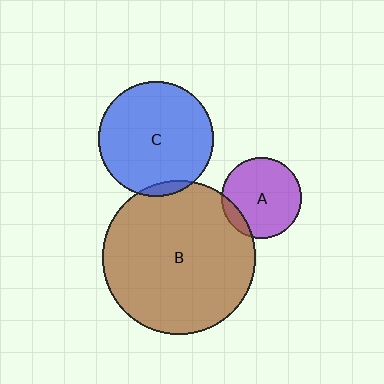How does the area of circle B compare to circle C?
Approximately 1.8 times.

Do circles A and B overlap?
Yes.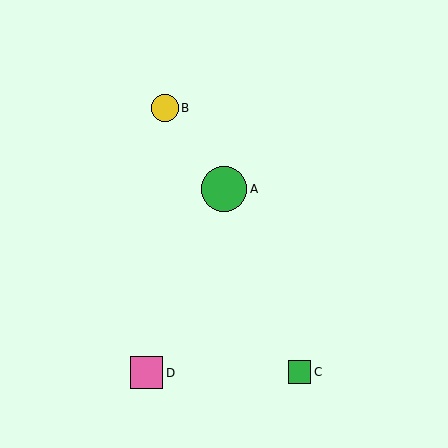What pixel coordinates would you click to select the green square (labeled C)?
Click at (300, 372) to select the green square C.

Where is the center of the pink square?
The center of the pink square is at (147, 373).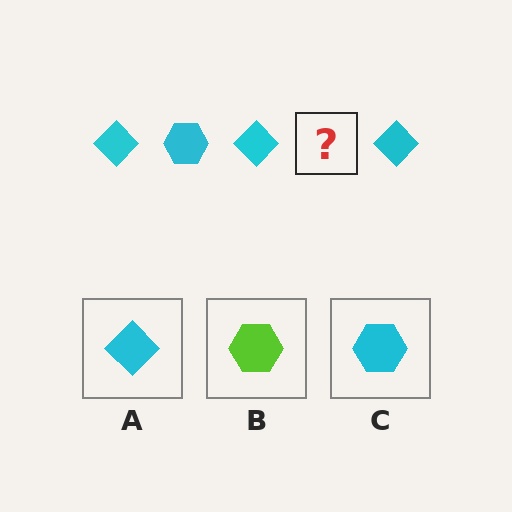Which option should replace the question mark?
Option C.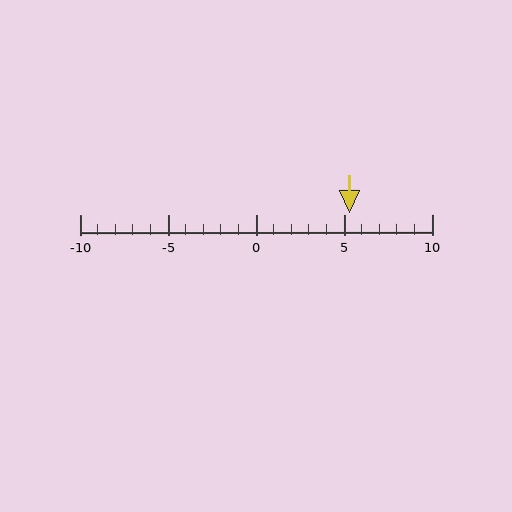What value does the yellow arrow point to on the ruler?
The yellow arrow points to approximately 5.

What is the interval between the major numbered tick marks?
The major tick marks are spaced 5 units apart.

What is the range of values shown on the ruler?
The ruler shows values from -10 to 10.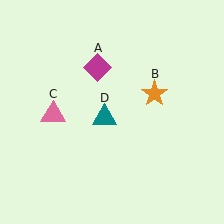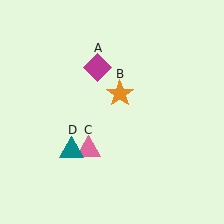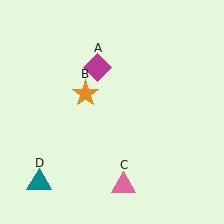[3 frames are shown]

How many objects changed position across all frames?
3 objects changed position: orange star (object B), pink triangle (object C), teal triangle (object D).